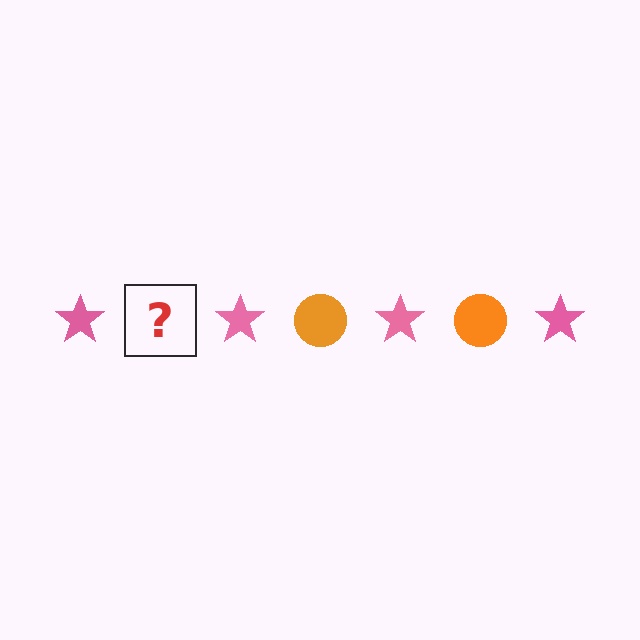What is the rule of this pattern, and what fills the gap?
The rule is that the pattern alternates between pink star and orange circle. The gap should be filled with an orange circle.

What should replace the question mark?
The question mark should be replaced with an orange circle.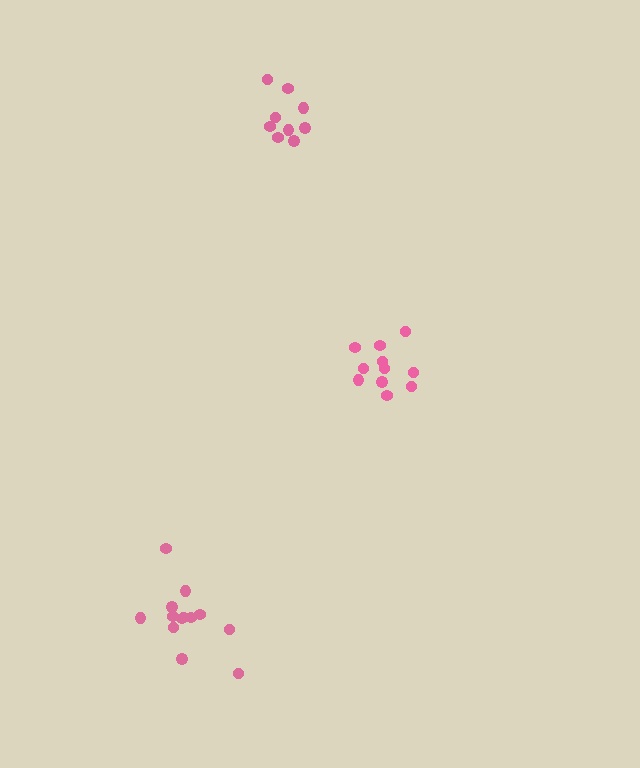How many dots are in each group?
Group 1: 13 dots, Group 2: 9 dots, Group 3: 11 dots (33 total).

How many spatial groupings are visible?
There are 3 spatial groupings.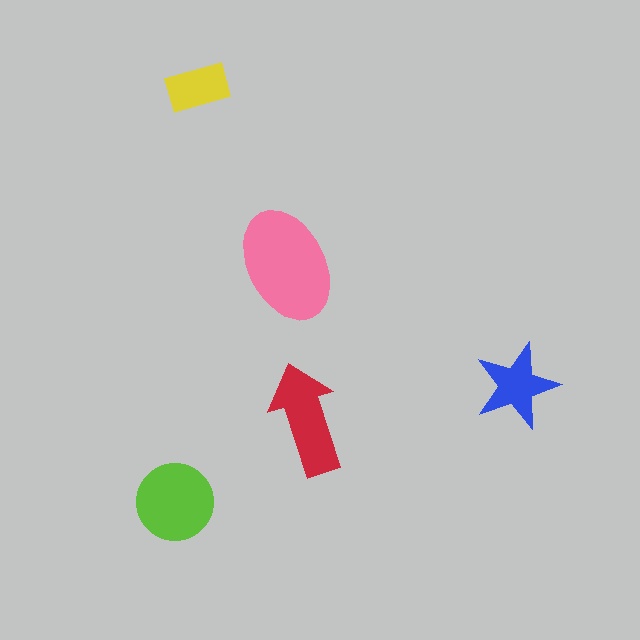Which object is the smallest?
The yellow rectangle.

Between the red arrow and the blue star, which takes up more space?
The red arrow.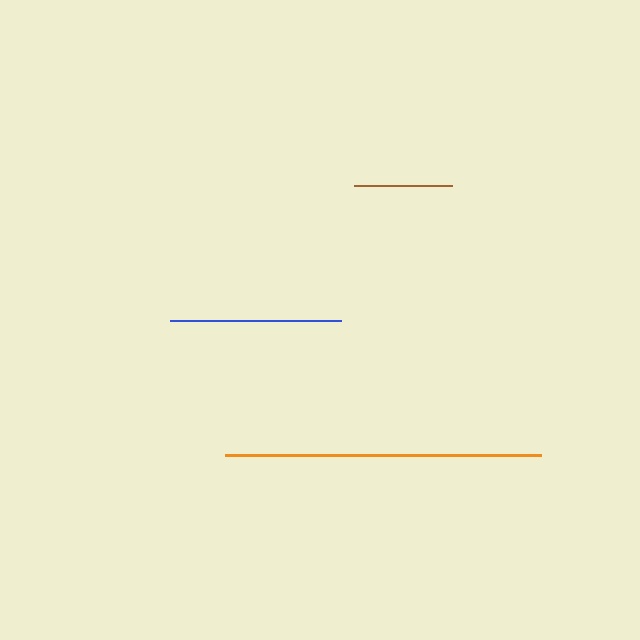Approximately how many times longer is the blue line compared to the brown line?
The blue line is approximately 1.7 times the length of the brown line.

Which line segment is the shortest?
The brown line is the shortest at approximately 98 pixels.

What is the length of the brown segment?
The brown segment is approximately 98 pixels long.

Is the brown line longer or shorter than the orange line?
The orange line is longer than the brown line.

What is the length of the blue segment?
The blue segment is approximately 171 pixels long.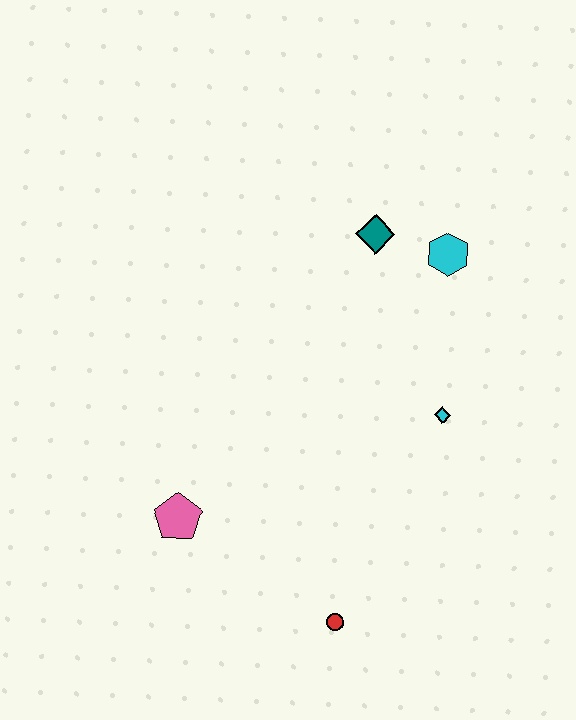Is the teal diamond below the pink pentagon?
No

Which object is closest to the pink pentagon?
The red circle is closest to the pink pentagon.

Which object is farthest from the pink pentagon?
The cyan hexagon is farthest from the pink pentagon.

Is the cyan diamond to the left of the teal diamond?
No